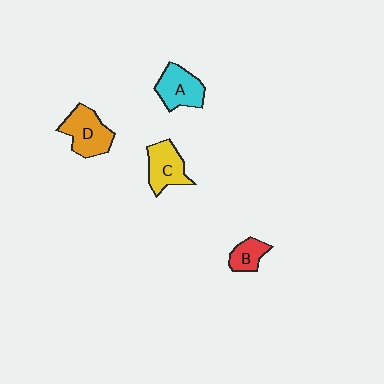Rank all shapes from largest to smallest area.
From largest to smallest: D (orange), A (cyan), C (yellow), B (red).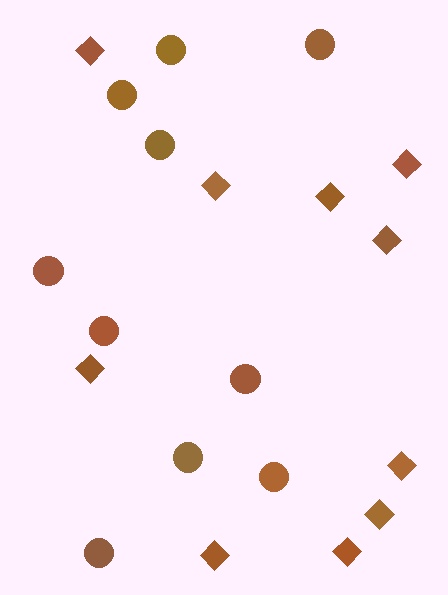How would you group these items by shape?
There are 2 groups: one group of circles (10) and one group of diamonds (10).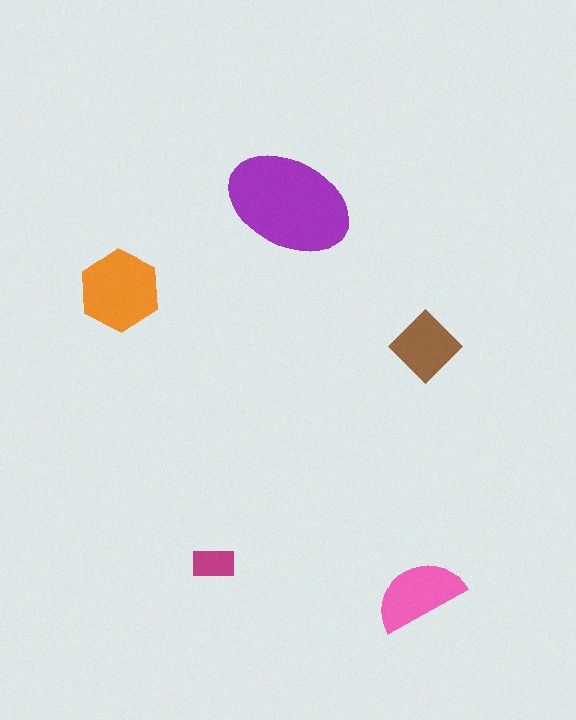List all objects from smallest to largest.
The magenta rectangle, the brown diamond, the pink semicircle, the orange hexagon, the purple ellipse.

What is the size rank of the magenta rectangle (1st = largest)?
5th.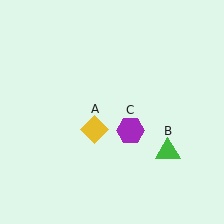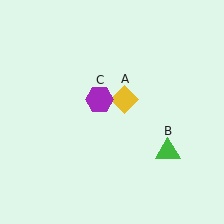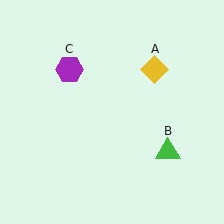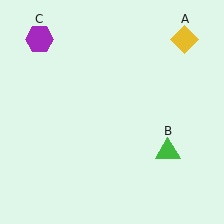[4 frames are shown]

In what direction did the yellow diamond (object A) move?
The yellow diamond (object A) moved up and to the right.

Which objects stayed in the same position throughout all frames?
Green triangle (object B) remained stationary.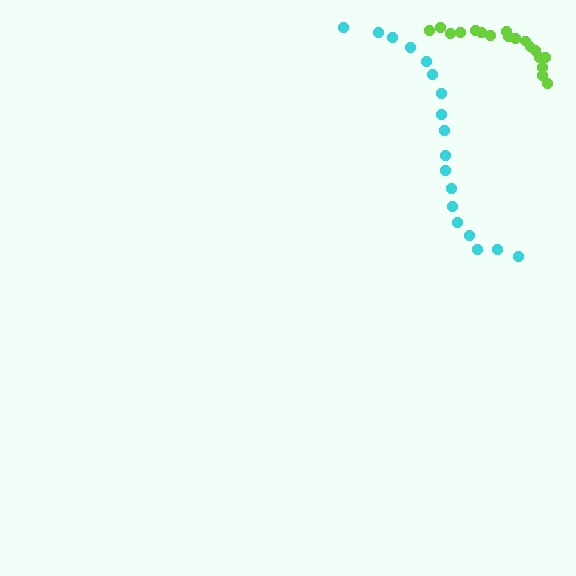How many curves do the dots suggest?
There are 2 distinct paths.